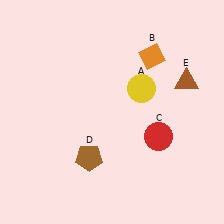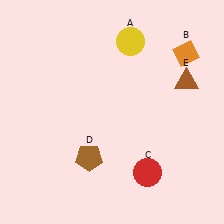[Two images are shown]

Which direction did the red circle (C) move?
The red circle (C) moved down.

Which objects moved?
The objects that moved are: the yellow circle (A), the orange diamond (B), the red circle (C).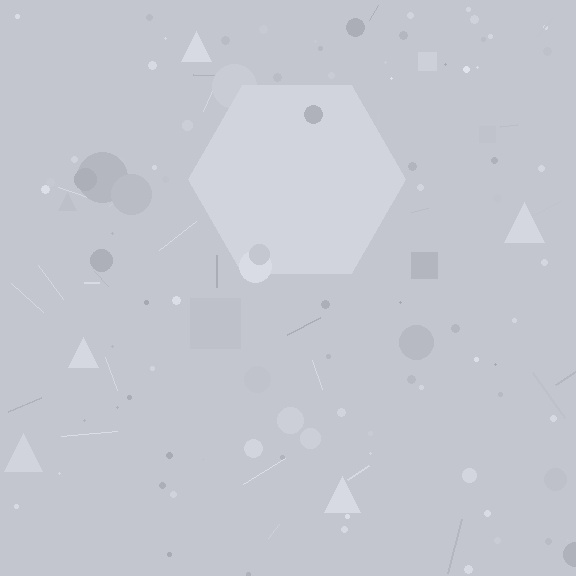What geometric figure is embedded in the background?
A hexagon is embedded in the background.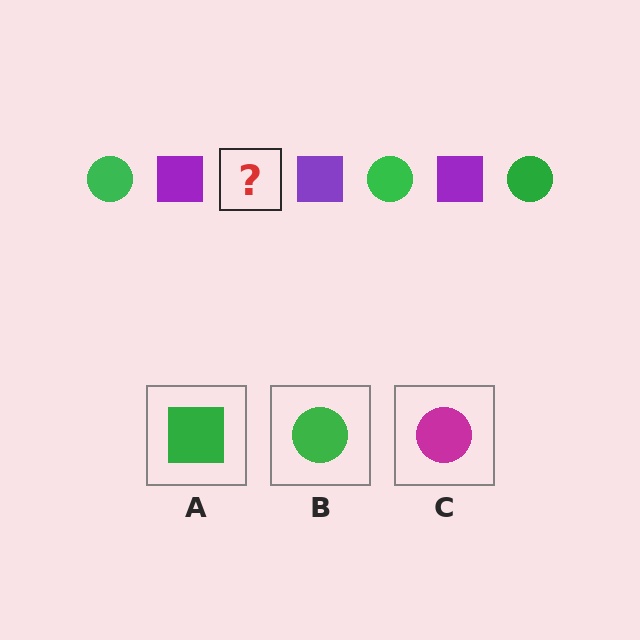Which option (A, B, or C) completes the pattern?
B.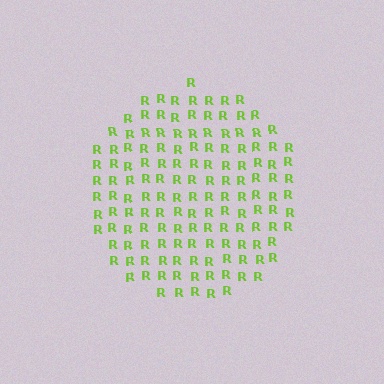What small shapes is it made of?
It is made of small letter R's.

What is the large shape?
The large shape is a circle.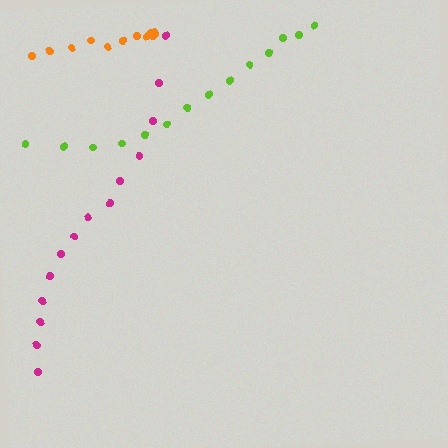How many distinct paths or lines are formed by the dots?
There are 3 distinct paths.